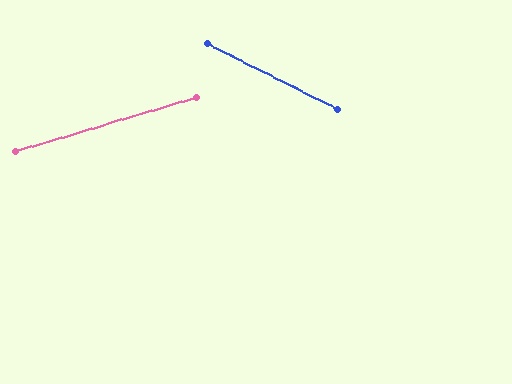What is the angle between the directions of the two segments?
Approximately 43 degrees.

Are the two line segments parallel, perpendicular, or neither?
Neither parallel nor perpendicular — they differ by about 43°.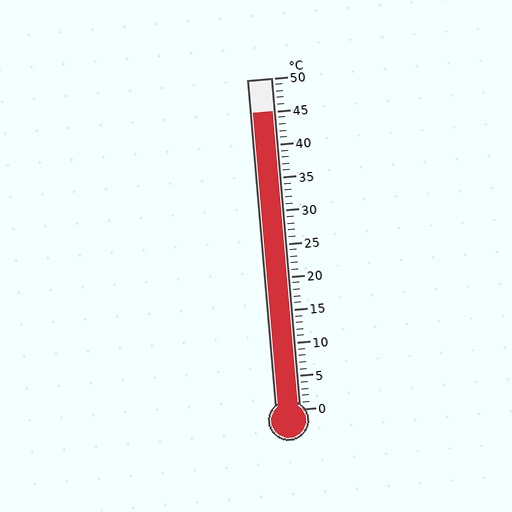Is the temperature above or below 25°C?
The temperature is above 25°C.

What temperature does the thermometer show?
The thermometer shows approximately 45°C.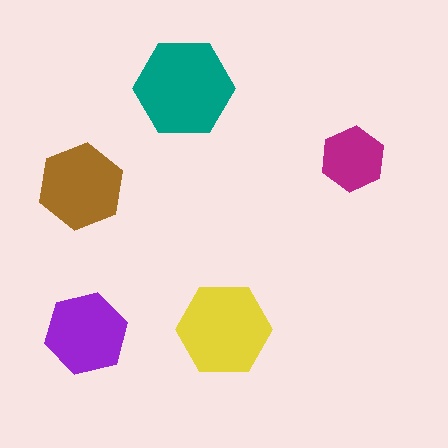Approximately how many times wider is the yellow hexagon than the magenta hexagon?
About 1.5 times wider.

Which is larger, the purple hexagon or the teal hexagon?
The teal one.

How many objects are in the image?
There are 5 objects in the image.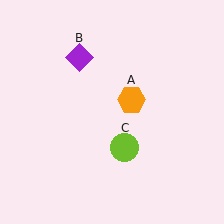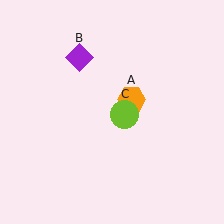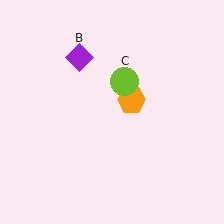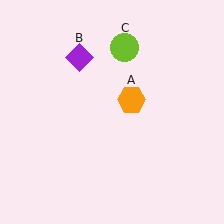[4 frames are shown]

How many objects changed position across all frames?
1 object changed position: lime circle (object C).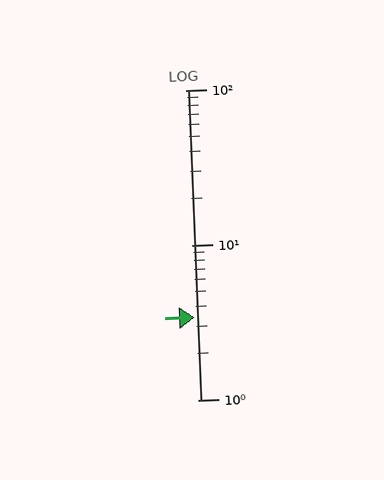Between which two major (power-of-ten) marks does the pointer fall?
The pointer is between 1 and 10.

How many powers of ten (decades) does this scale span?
The scale spans 2 decades, from 1 to 100.